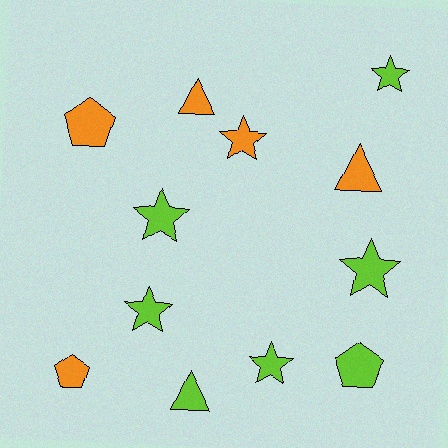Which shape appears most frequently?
Star, with 6 objects.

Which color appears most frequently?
Lime, with 7 objects.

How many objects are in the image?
There are 12 objects.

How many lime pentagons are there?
There is 1 lime pentagon.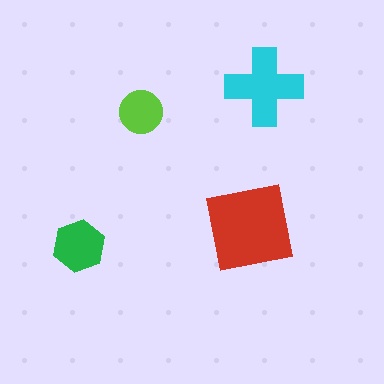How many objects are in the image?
There are 4 objects in the image.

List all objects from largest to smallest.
The red square, the cyan cross, the green hexagon, the lime circle.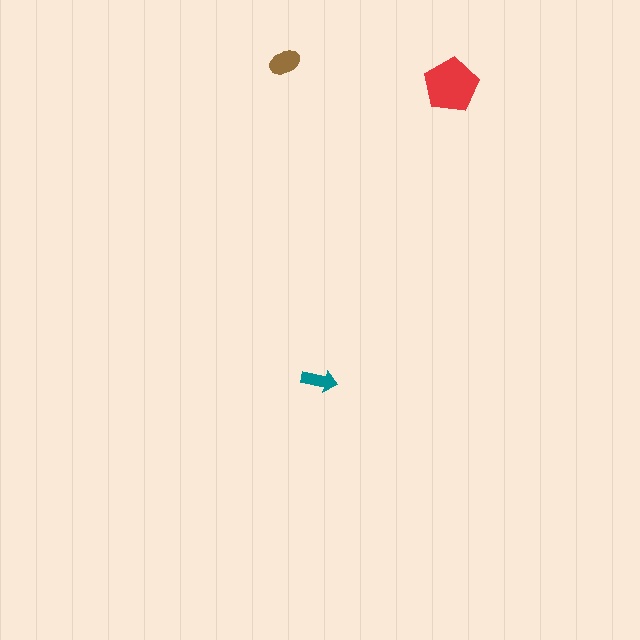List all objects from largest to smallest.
The red pentagon, the brown ellipse, the teal arrow.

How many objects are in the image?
There are 3 objects in the image.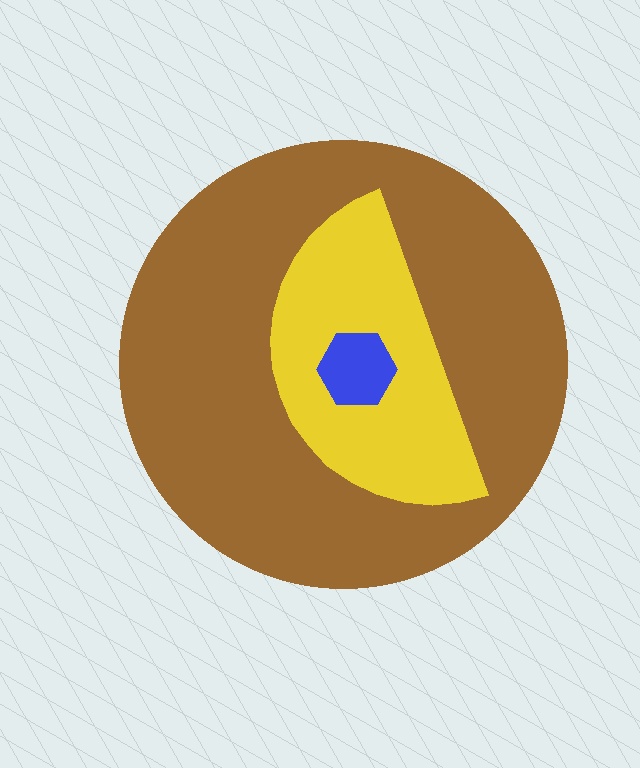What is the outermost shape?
The brown circle.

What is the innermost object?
The blue hexagon.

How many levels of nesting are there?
3.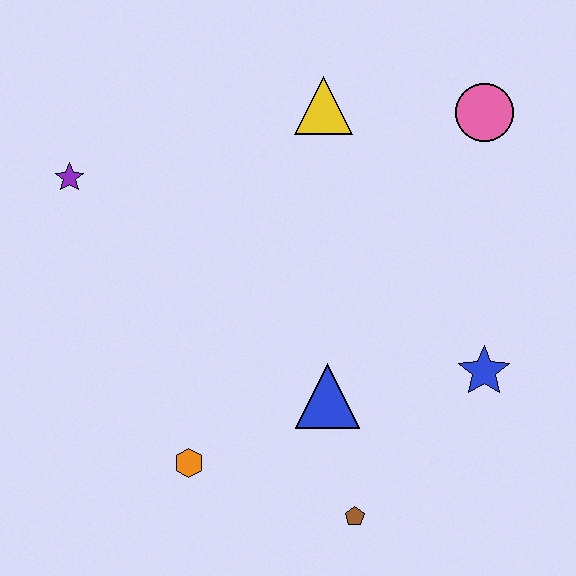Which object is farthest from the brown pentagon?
The purple star is farthest from the brown pentagon.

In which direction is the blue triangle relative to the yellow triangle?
The blue triangle is below the yellow triangle.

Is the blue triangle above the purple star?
No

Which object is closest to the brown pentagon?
The blue triangle is closest to the brown pentagon.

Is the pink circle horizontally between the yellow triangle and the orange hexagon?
No